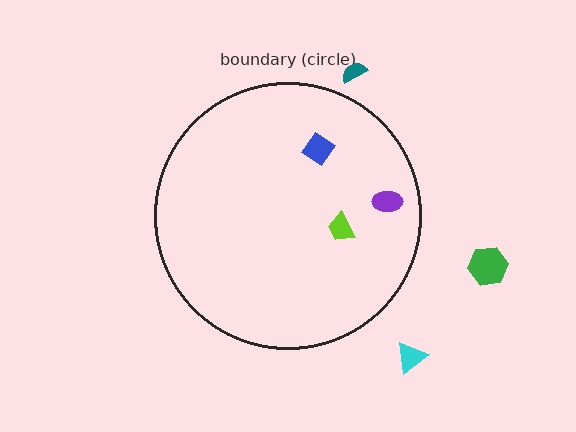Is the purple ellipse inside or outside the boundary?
Inside.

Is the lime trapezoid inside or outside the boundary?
Inside.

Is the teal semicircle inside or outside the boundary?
Outside.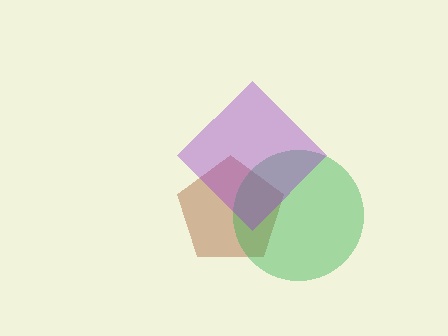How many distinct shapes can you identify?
There are 3 distinct shapes: a brown pentagon, a green circle, a purple diamond.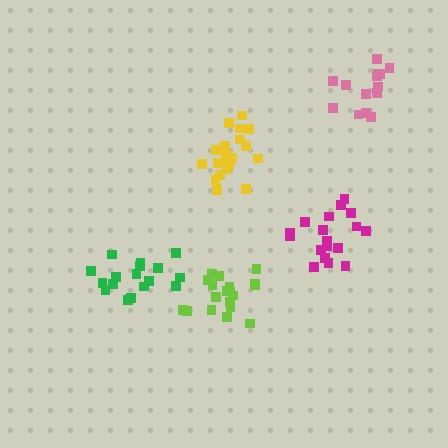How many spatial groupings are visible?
There are 5 spatial groupings.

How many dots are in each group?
Group 1: 18 dots, Group 2: 14 dots, Group 3: 17 dots, Group 4: 19 dots, Group 5: 20 dots (88 total).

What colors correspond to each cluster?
The clusters are colored: magenta, pink, green, lime, yellow.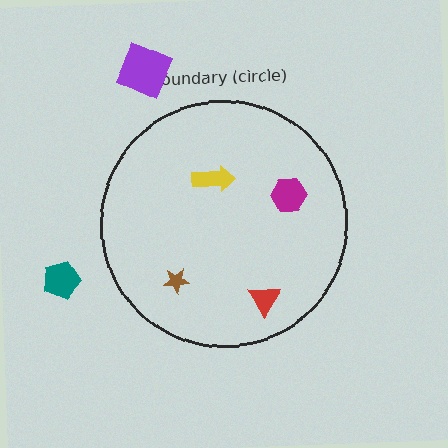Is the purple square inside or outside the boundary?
Outside.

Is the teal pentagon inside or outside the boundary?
Outside.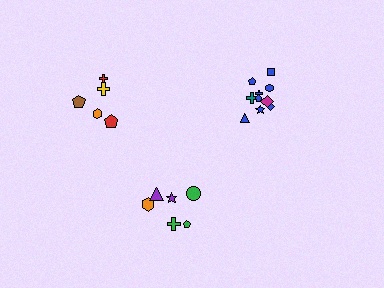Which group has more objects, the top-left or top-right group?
The top-right group.